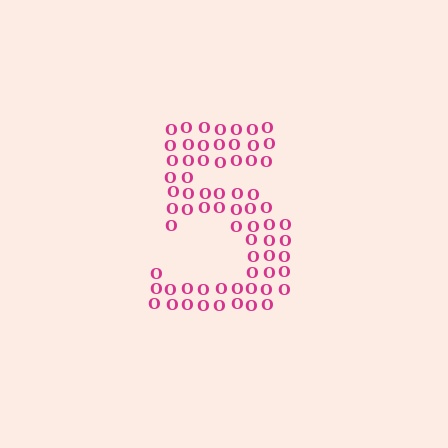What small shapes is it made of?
It is made of small letter O's.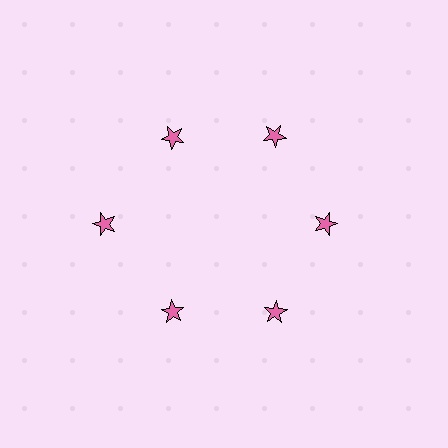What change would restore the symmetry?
The symmetry would be restored by moving it inward, back onto the ring so that all 6 stars sit at equal angles and equal distance from the center.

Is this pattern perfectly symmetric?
No. The 6 pink stars are arranged in a ring, but one element near the 9 o'clock position is pushed outward from the center, breaking the 6-fold rotational symmetry.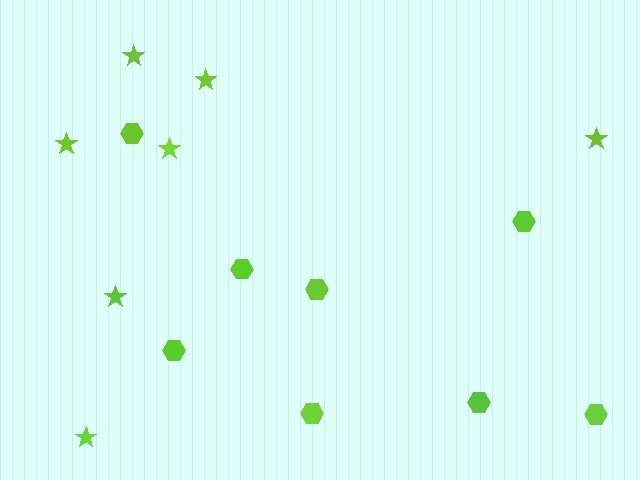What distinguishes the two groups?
There are 2 groups: one group of stars (7) and one group of hexagons (8).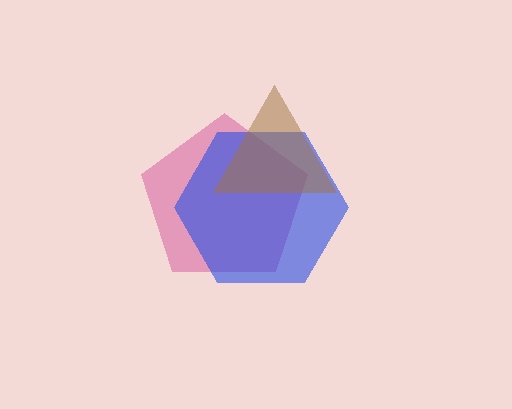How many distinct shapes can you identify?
There are 3 distinct shapes: a pink pentagon, a blue hexagon, a brown triangle.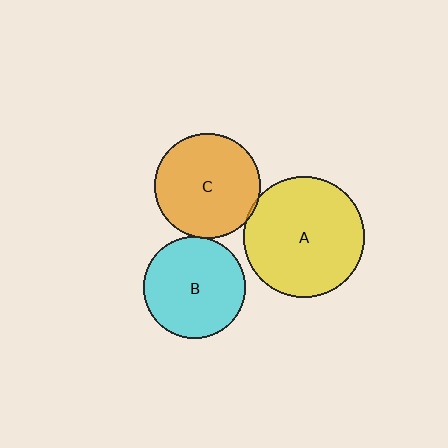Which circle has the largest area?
Circle A (yellow).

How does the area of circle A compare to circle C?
Approximately 1.3 times.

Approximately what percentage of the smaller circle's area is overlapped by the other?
Approximately 5%.